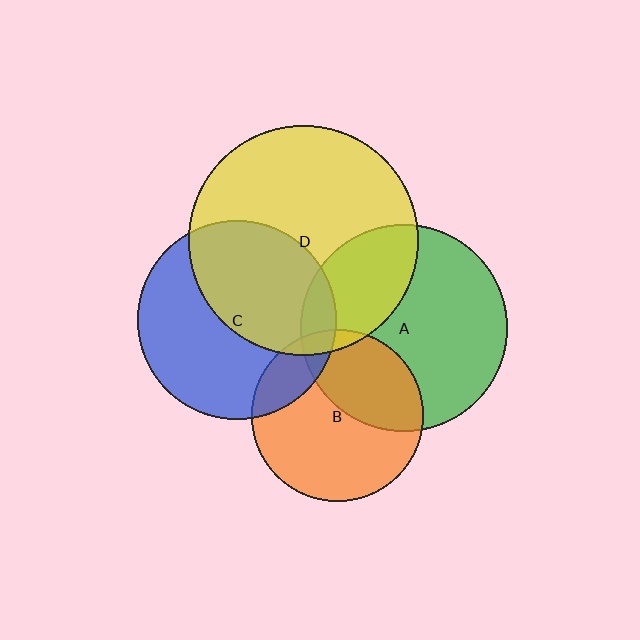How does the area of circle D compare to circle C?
Approximately 1.3 times.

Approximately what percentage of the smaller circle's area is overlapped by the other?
Approximately 10%.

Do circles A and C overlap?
Yes.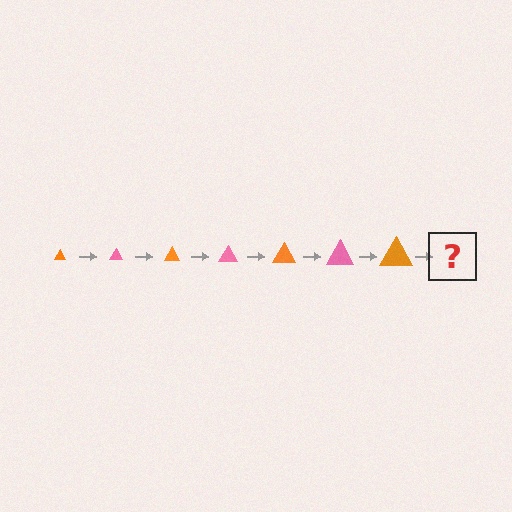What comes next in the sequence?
The next element should be a pink triangle, larger than the previous one.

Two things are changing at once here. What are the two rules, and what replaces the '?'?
The two rules are that the triangle grows larger each step and the color cycles through orange and pink. The '?' should be a pink triangle, larger than the previous one.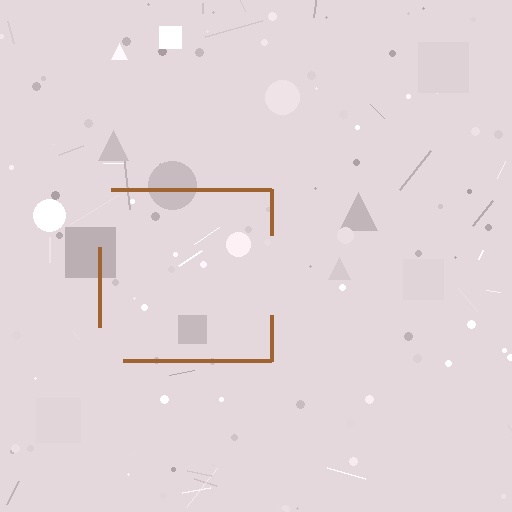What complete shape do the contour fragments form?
The contour fragments form a square.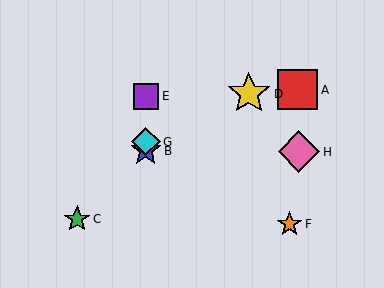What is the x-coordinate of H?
Object H is at x≈299.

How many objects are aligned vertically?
3 objects (B, E, G) are aligned vertically.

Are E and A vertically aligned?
No, E is at x≈146 and A is at x≈298.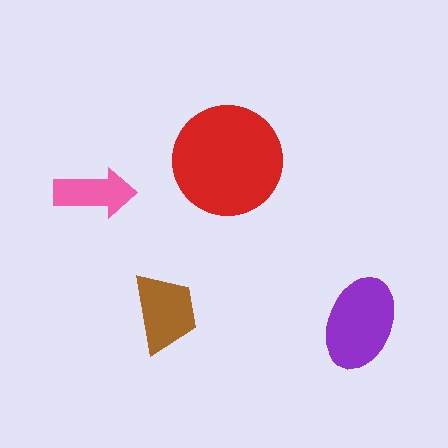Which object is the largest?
The red circle.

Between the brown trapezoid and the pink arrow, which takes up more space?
The brown trapezoid.